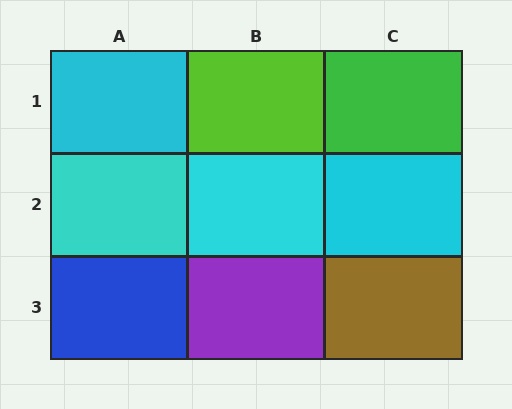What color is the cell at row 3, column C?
Brown.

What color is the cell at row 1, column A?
Cyan.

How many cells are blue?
1 cell is blue.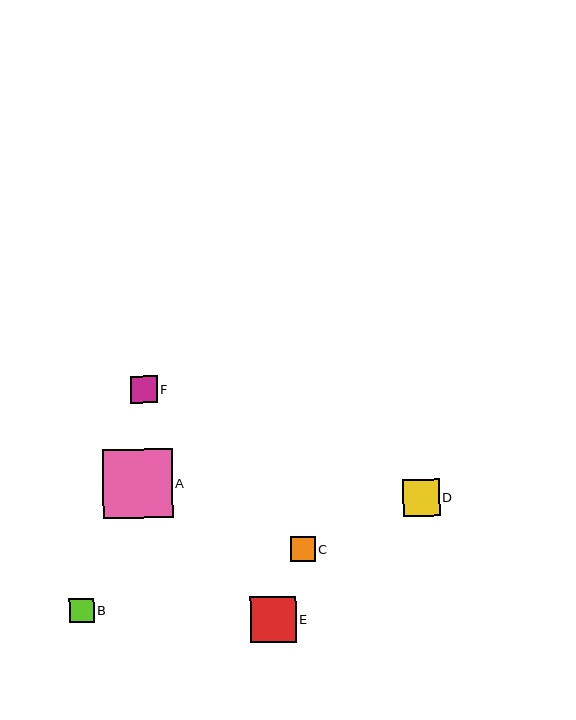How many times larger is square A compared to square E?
Square A is approximately 1.5 times the size of square E.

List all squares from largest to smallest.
From largest to smallest: A, E, D, F, C, B.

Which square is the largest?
Square A is the largest with a size of approximately 69 pixels.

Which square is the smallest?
Square B is the smallest with a size of approximately 25 pixels.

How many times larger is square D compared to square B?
Square D is approximately 1.5 times the size of square B.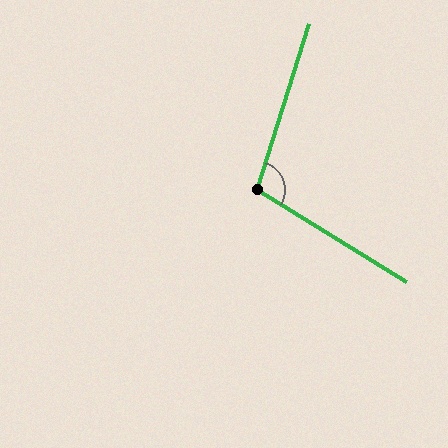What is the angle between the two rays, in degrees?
Approximately 105 degrees.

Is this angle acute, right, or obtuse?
It is obtuse.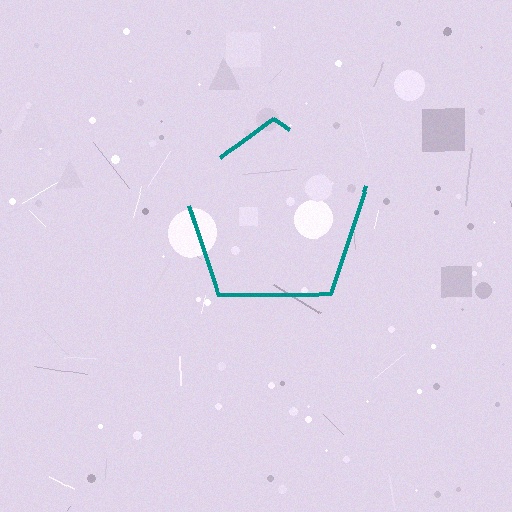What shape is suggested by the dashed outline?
The dashed outline suggests a pentagon.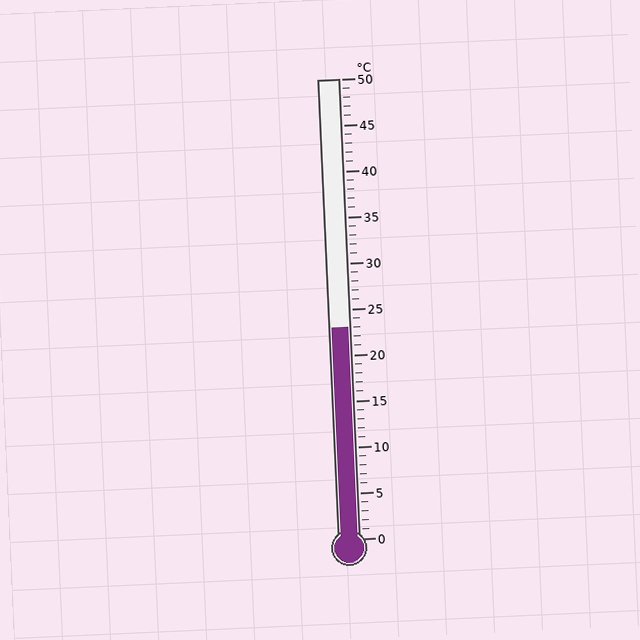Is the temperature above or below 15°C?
The temperature is above 15°C.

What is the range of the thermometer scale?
The thermometer scale ranges from 0°C to 50°C.